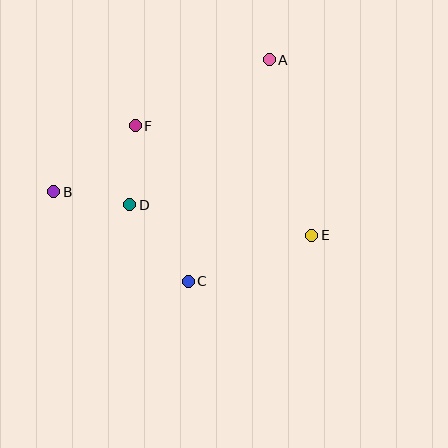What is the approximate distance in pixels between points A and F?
The distance between A and F is approximately 150 pixels.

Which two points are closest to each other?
Points B and D are closest to each other.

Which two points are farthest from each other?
Points B and E are farthest from each other.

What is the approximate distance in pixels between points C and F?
The distance between C and F is approximately 164 pixels.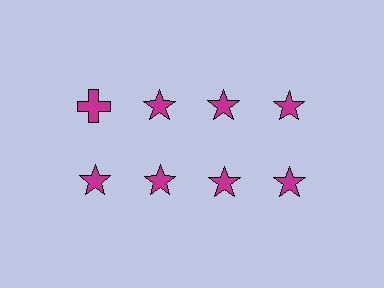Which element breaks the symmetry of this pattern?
The magenta cross in the top row, leftmost column breaks the symmetry. All other shapes are magenta stars.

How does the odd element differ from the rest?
It has a different shape: cross instead of star.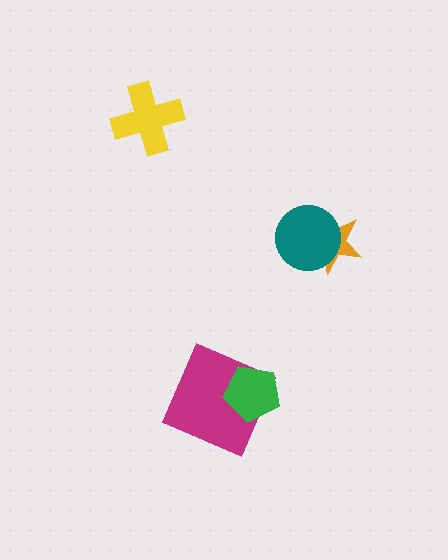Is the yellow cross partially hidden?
No, no other shape covers it.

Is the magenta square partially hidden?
Yes, it is partially covered by another shape.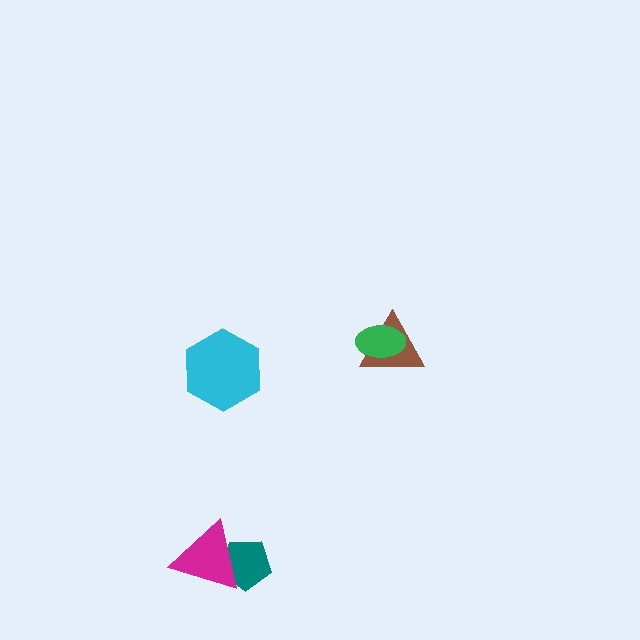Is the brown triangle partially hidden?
Yes, it is partially covered by another shape.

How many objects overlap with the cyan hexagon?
0 objects overlap with the cyan hexagon.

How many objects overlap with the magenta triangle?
1 object overlaps with the magenta triangle.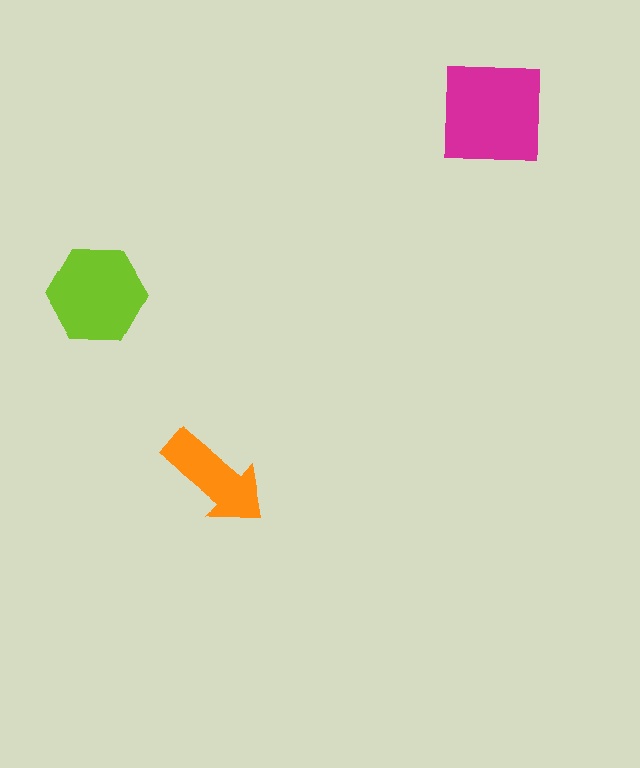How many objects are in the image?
There are 3 objects in the image.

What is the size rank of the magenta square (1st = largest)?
1st.